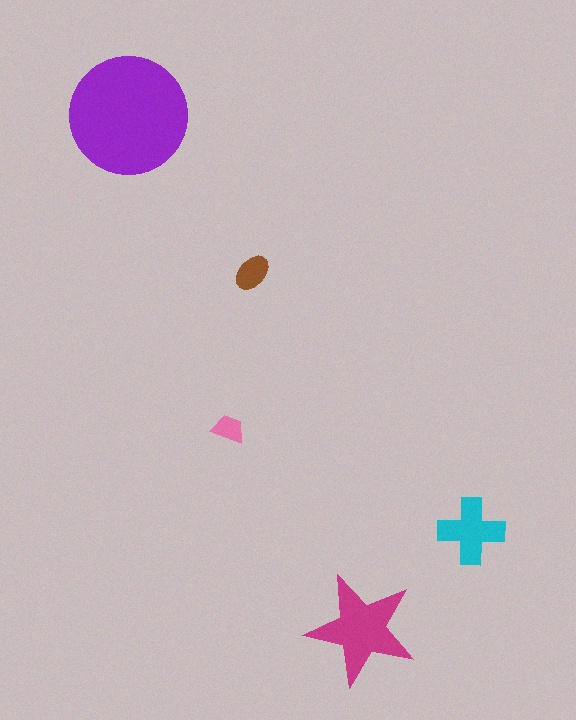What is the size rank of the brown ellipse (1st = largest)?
4th.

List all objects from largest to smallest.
The purple circle, the magenta star, the cyan cross, the brown ellipse, the pink trapezoid.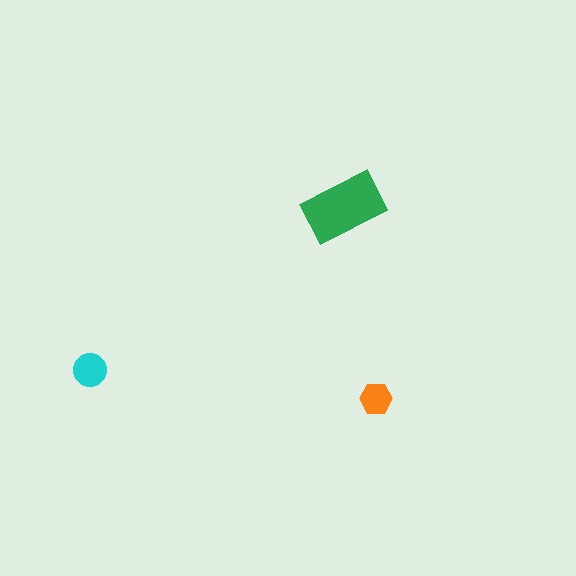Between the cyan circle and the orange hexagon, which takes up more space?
The cyan circle.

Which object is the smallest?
The orange hexagon.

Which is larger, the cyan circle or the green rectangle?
The green rectangle.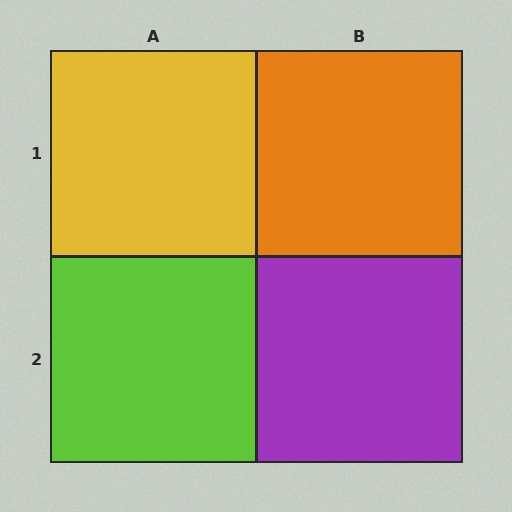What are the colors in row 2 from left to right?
Lime, purple.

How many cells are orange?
1 cell is orange.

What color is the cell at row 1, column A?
Yellow.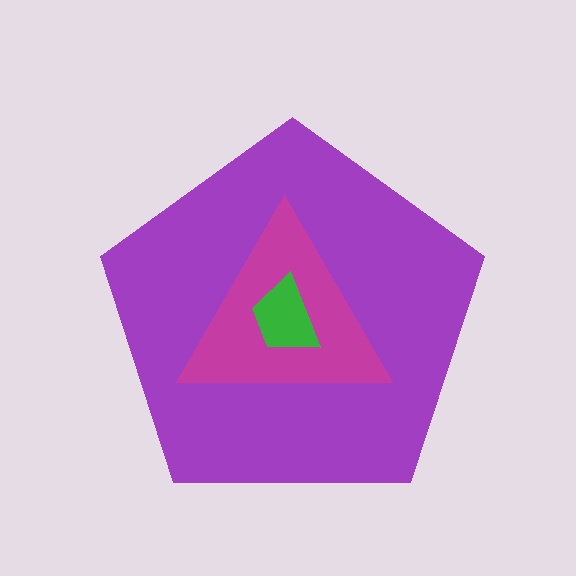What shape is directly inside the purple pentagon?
The magenta triangle.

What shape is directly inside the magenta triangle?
The green trapezoid.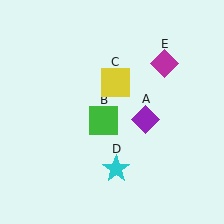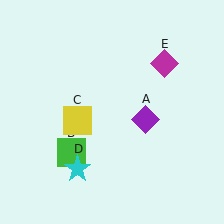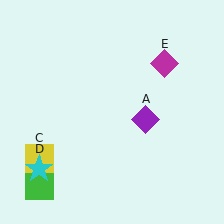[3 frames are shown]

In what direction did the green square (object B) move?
The green square (object B) moved down and to the left.